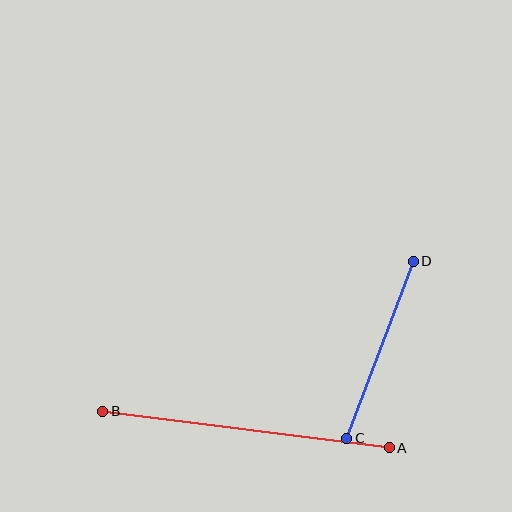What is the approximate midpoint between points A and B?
The midpoint is at approximately (246, 429) pixels.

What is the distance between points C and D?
The distance is approximately 189 pixels.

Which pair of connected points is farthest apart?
Points A and B are farthest apart.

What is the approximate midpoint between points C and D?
The midpoint is at approximately (380, 350) pixels.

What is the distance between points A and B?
The distance is approximately 289 pixels.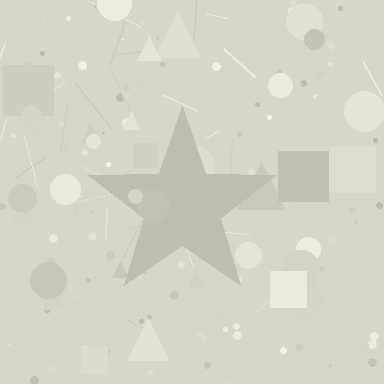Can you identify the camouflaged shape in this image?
The camouflaged shape is a star.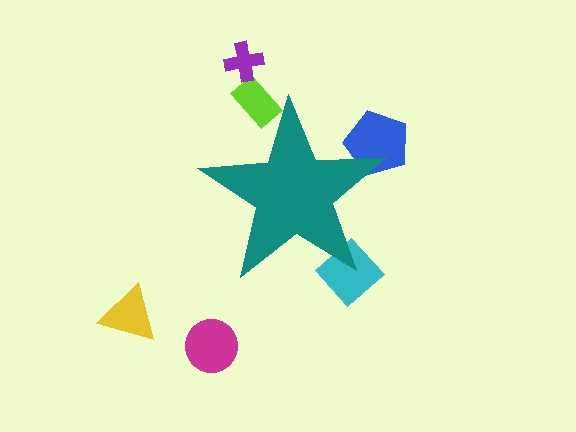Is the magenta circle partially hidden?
No, the magenta circle is fully visible.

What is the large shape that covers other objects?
A teal star.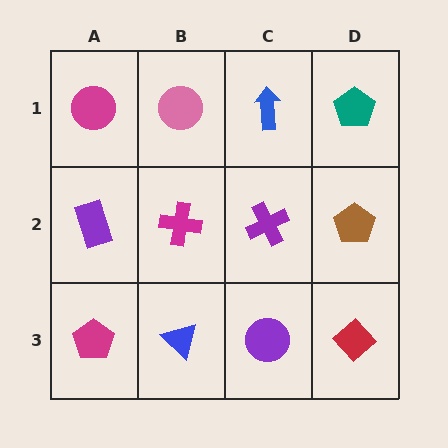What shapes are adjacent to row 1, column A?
A purple rectangle (row 2, column A), a pink circle (row 1, column B).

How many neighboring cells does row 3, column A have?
2.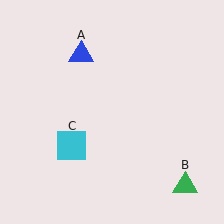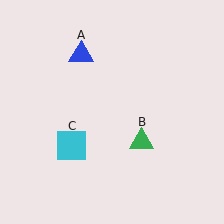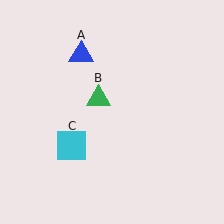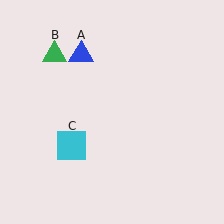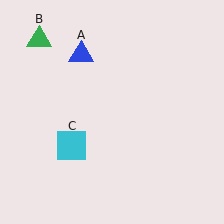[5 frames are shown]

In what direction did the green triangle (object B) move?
The green triangle (object B) moved up and to the left.